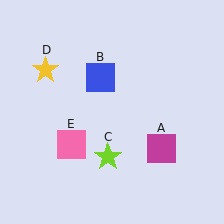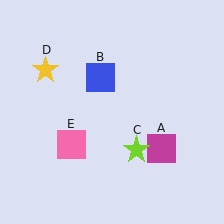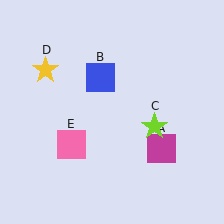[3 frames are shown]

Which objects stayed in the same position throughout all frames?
Magenta square (object A) and blue square (object B) and yellow star (object D) and pink square (object E) remained stationary.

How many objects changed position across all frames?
1 object changed position: lime star (object C).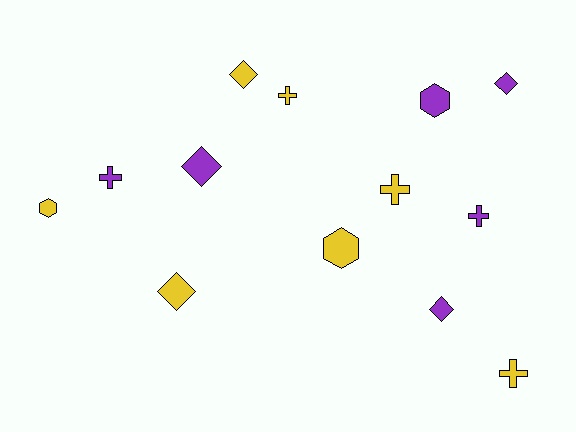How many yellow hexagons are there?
There are 2 yellow hexagons.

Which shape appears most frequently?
Diamond, with 5 objects.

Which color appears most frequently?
Yellow, with 7 objects.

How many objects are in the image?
There are 13 objects.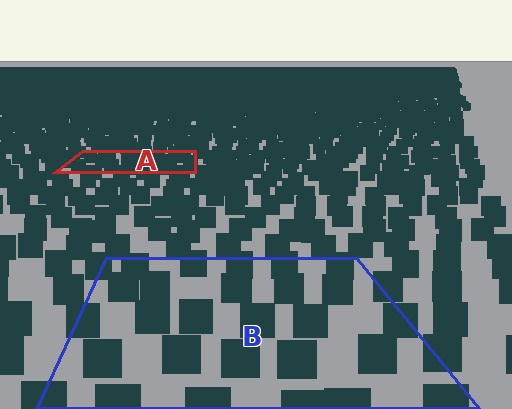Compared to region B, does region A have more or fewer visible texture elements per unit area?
Region A has more texture elements per unit area — they are packed more densely because it is farther away.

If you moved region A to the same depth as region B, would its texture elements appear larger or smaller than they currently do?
They would appear larger. At a closer depth, the same texture elements are projected at a bigger on-screen size.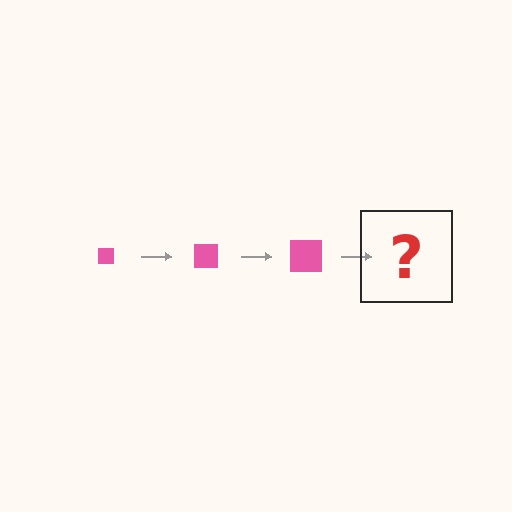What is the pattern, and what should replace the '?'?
The pattern is that the square gets progressively larger each step. The '?' should be a pink square, larger than the previous one.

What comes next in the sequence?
The next element should be a pink square, larger than the previous one.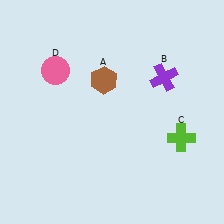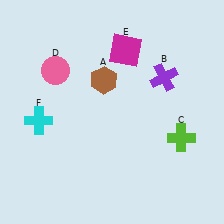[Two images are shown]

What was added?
A magenta square (E), a cyan cross (F) were added in Image 2.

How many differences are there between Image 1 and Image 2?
There are 2 differences between the two images.